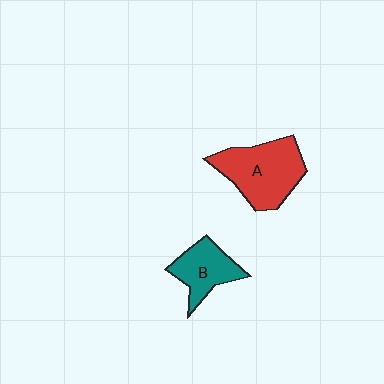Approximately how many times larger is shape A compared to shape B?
Approximately 1.6 times.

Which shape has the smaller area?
Shape B (teal).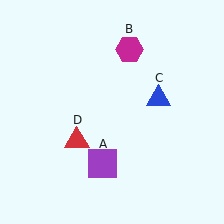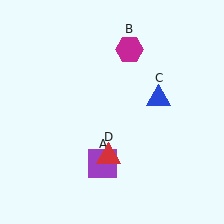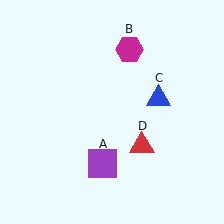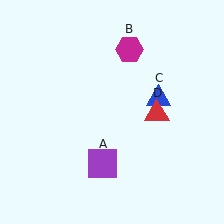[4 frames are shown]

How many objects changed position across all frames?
1 object changed position: red triangle (object D).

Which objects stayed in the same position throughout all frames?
Purple square (object A) and magenta hexagon (object B) and blue triangle (object C) remained stationary.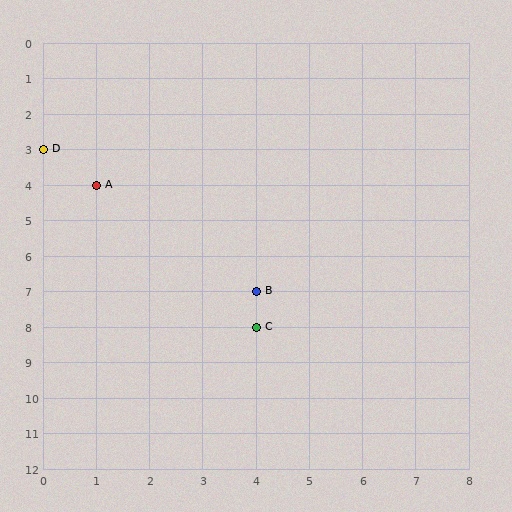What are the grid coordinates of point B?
Point B is at grid coordinates (4, 7).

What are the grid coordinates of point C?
Point C is at grid coordinates (4, 8).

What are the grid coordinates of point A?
Point A is at grid coordinates (1, 4).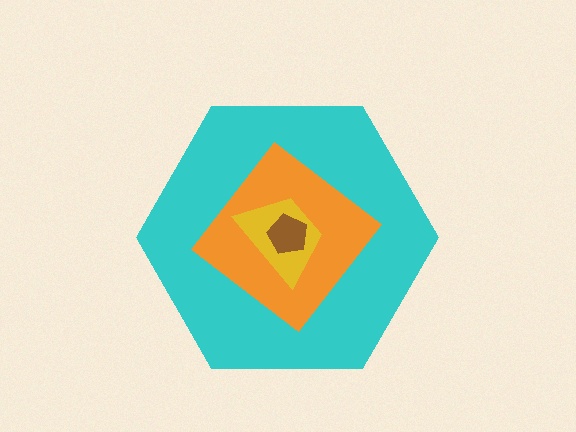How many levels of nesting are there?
4.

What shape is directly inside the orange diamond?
The yellow trapezoid.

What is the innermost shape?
The brown pentagon.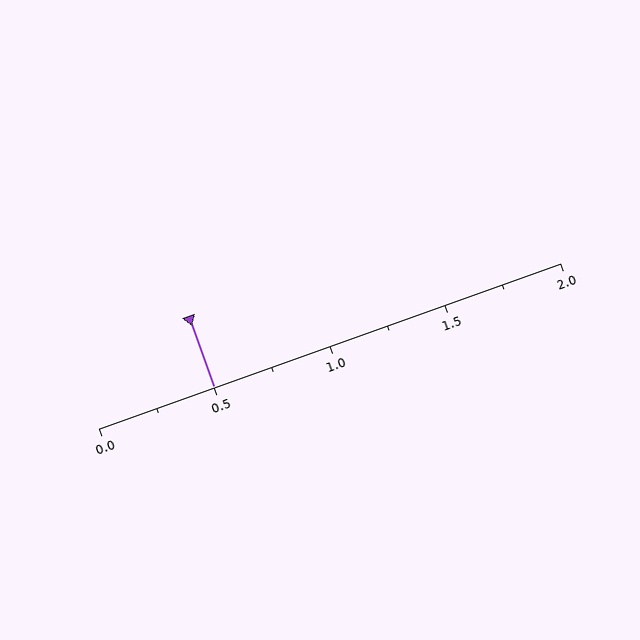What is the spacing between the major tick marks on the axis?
The major ticks are spaced 0.5 apart.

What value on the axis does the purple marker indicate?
The marker indicates approximately 0.5.